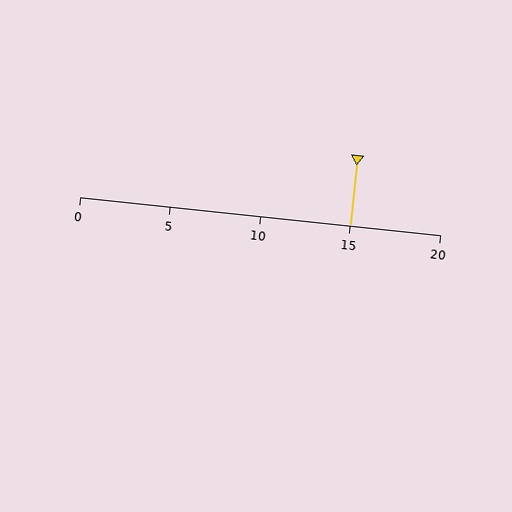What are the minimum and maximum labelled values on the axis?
The axis runs from 0 to 20.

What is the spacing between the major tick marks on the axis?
The major ticks are spaced 5 apart.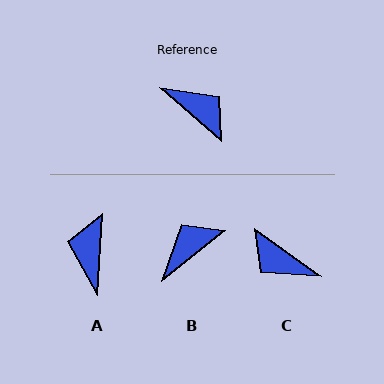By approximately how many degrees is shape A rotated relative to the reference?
Approximately 127 degrees counter-clockwise.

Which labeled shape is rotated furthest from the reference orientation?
C, about 175 degrees away.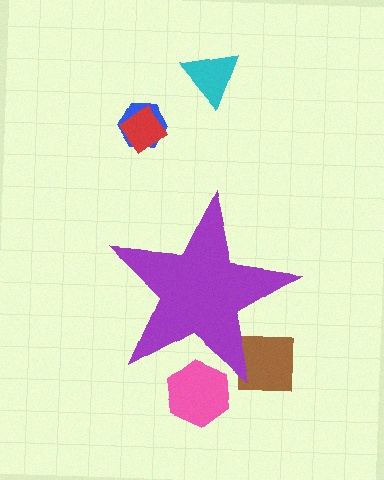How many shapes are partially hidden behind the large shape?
2 shapes are partially hidden.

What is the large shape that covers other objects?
A purple star.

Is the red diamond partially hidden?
No, the red diamond is fully visible.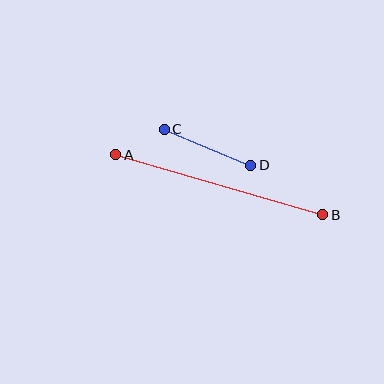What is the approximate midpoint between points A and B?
The midpoint is at approximately (219, 185) pixels.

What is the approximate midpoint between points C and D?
The midpoint is at approximately (207, 147) pixels.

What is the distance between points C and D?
The distance is approximately 94 pixels.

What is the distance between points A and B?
The distance is approximately 216 pixels.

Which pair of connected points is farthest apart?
Points A and B are farthest apart.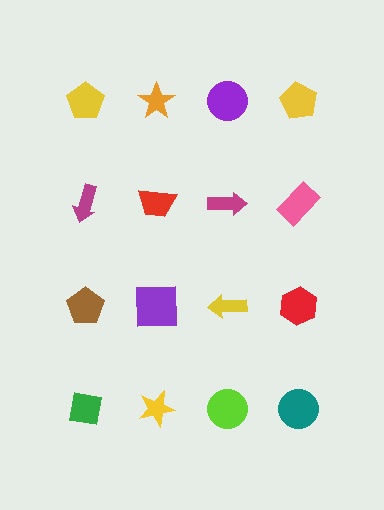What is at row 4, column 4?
A teal circle.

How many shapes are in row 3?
4 shapes.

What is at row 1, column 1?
A yellow pentagon.